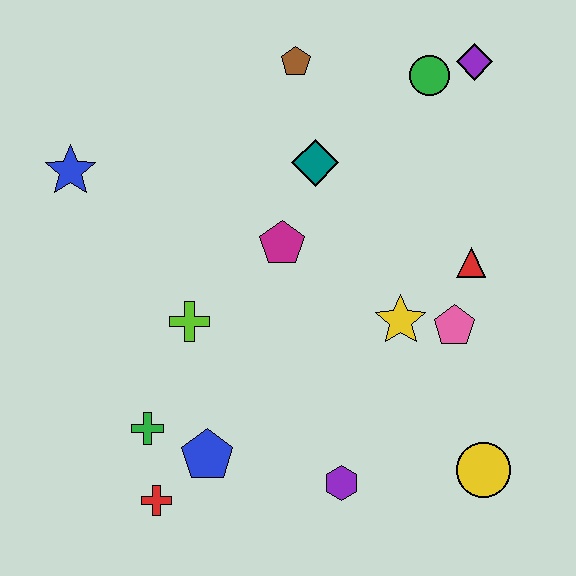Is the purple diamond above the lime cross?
Yes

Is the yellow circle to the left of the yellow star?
No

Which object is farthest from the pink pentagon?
The blue star is farthest from the pink pentagon.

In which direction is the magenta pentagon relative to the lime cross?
The magenta pentagon is to the right of the lime cross.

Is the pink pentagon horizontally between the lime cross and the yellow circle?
Yes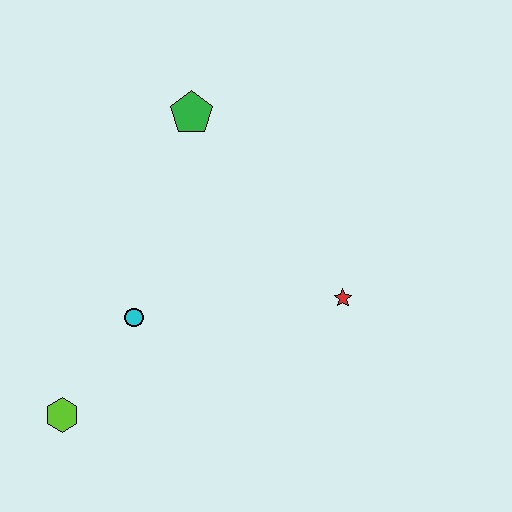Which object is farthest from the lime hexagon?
The green pentagon is farthest from the lime hexagon.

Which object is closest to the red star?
The cyan circle is closest to the red star.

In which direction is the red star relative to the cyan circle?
The red star is to the right of the cyan circle.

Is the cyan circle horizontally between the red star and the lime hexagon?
Yes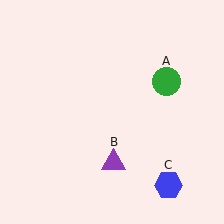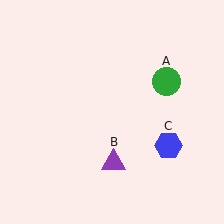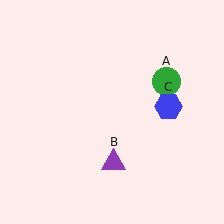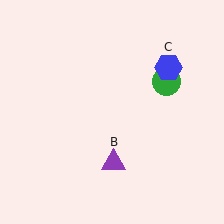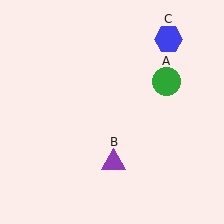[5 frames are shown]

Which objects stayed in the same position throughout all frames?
Green circle (object A) and purple triangle (object B) remained stationary.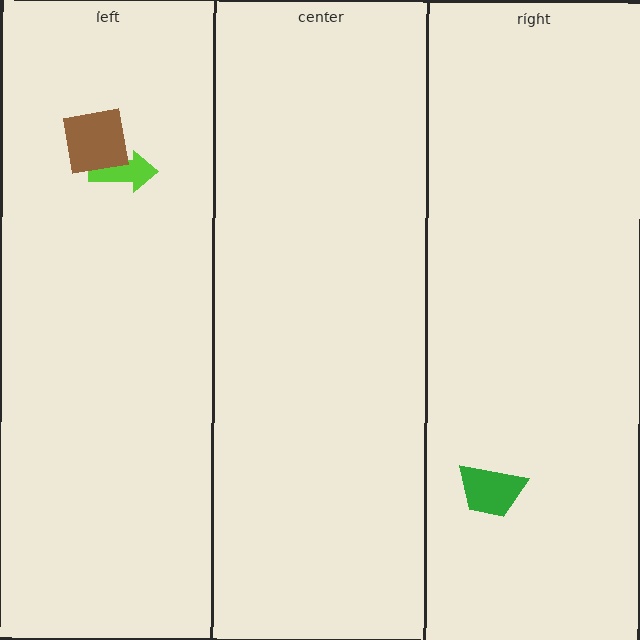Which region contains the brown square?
The left region.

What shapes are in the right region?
The green trapezoid.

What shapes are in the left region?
The lime arrow, the brown square.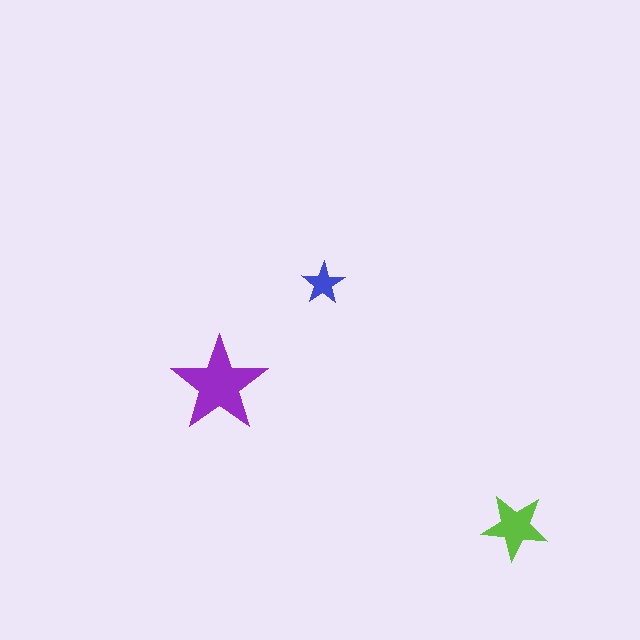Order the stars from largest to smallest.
the purple one, the lime one, the blue one.